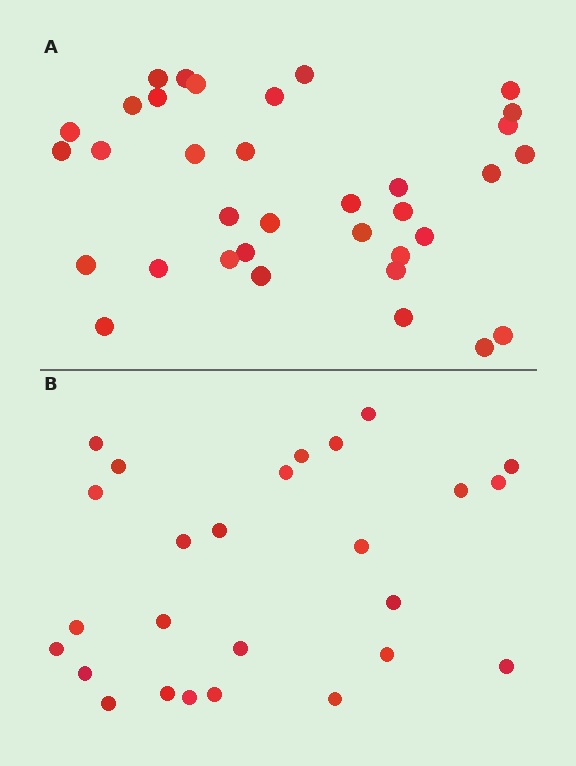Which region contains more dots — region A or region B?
Region A (the top region) has more dots.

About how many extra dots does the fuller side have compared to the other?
Region A has roughly 8 or so more dots than region B.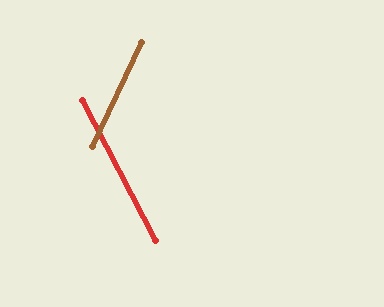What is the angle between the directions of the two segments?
Approximately 53 degrees.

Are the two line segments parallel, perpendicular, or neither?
Neither parallel nor perpendicular — they differ by about 53°.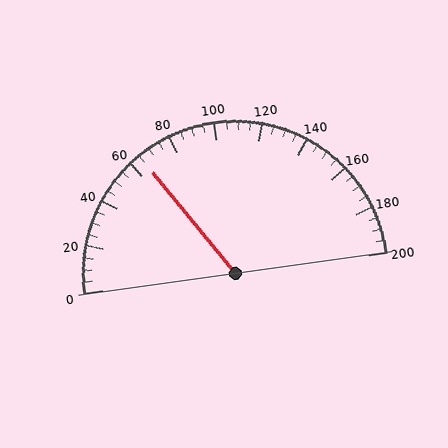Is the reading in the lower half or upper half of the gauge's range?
The reading is in the lower half of the range (0 to 200).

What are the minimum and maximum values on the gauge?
The gauge ranges from 0 to 200.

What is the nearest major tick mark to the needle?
The nearest major tick mark is 60.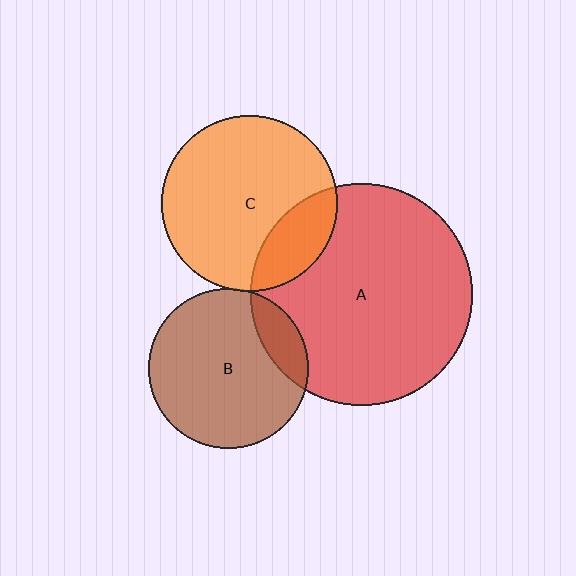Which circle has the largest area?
Circle A (red).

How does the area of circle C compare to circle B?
Approximately 1.2 times.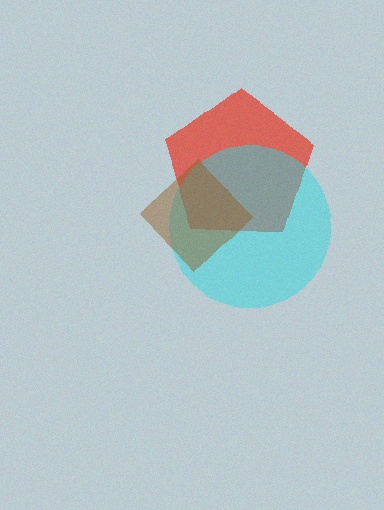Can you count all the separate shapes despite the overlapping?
Yes, there are 3 separate shapes.